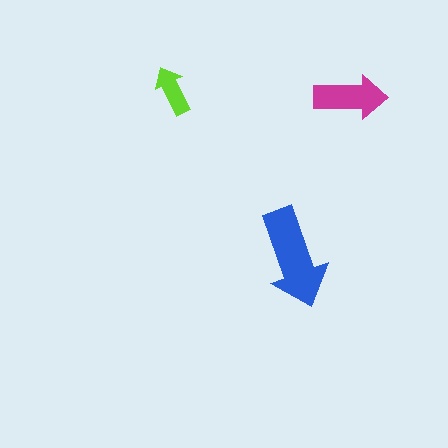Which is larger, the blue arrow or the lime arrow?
The blue one.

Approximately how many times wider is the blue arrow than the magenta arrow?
About 1.5 times wider.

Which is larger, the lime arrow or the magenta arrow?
The magenta one.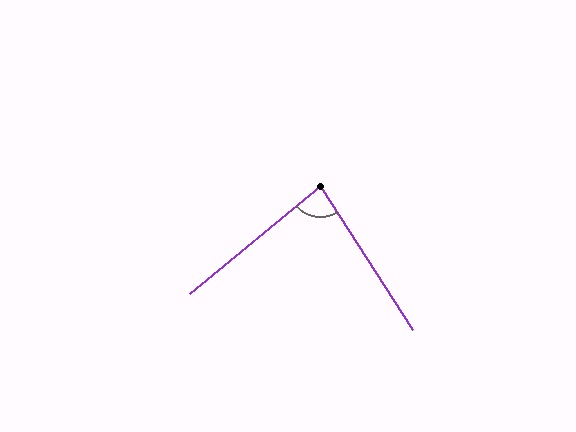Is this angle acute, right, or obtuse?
It is acute.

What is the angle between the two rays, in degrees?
Approximately 83 degrees.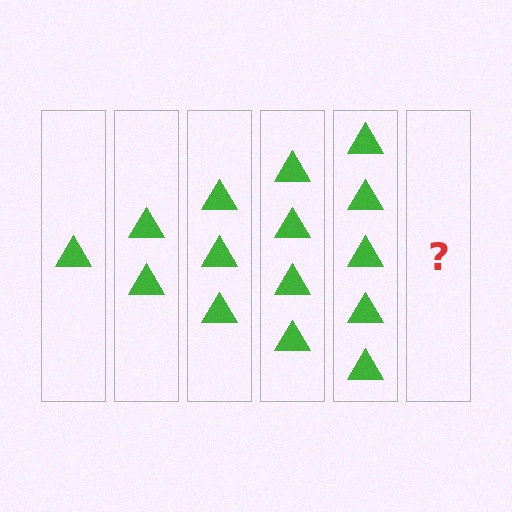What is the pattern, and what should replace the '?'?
The pattern is that each step adds one more triangle. The '?' should be 6 triangles.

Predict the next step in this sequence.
The next step is 6 triangles.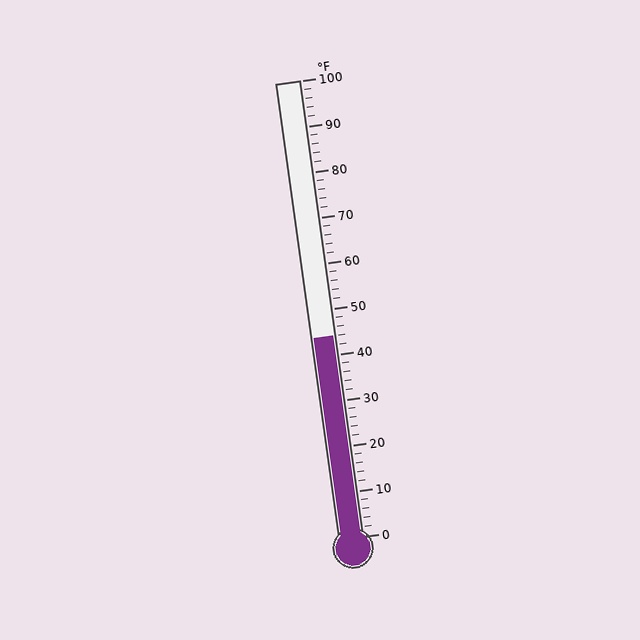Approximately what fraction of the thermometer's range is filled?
The thermometer is filled to approximately 45% of its range.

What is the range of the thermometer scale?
The thermometer scale ranges from 0°F to 100°F.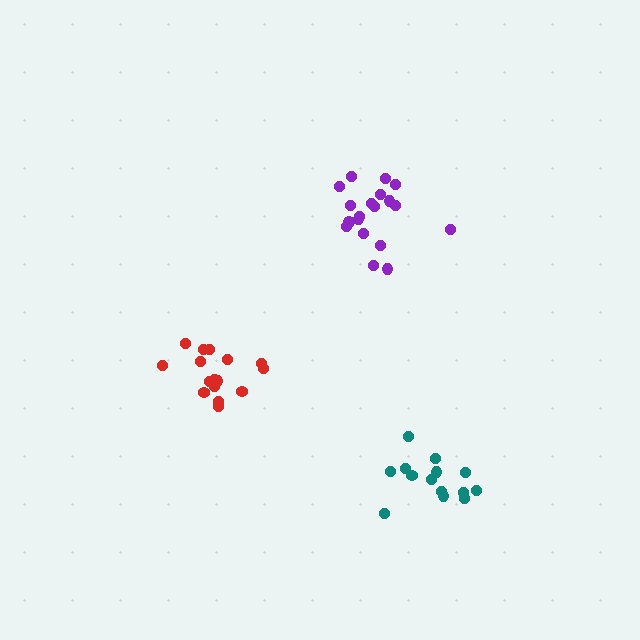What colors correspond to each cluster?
The clusters are colored: red, purple, teal.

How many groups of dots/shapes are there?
There are 3 groups.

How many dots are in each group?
Group 1: 16 dots, Group 2: 19 dots, Group 3: 14 dots (49 total).